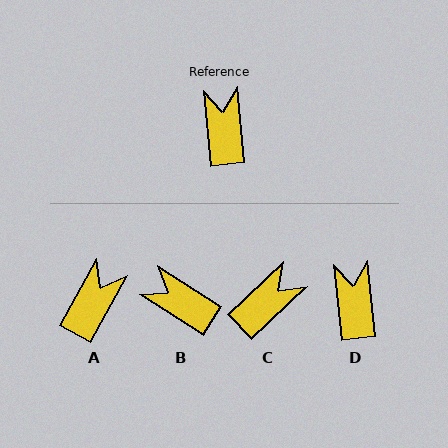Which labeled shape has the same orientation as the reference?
D.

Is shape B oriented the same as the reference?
No, it is off by about 52 degrees.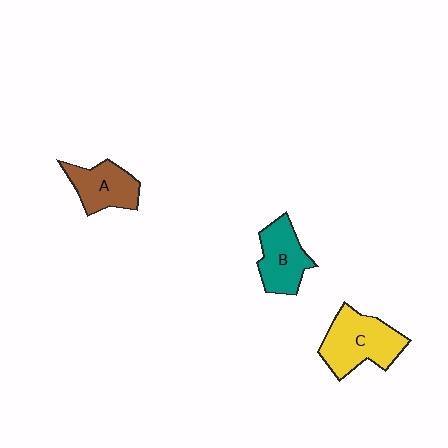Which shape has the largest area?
Shape C (yellow).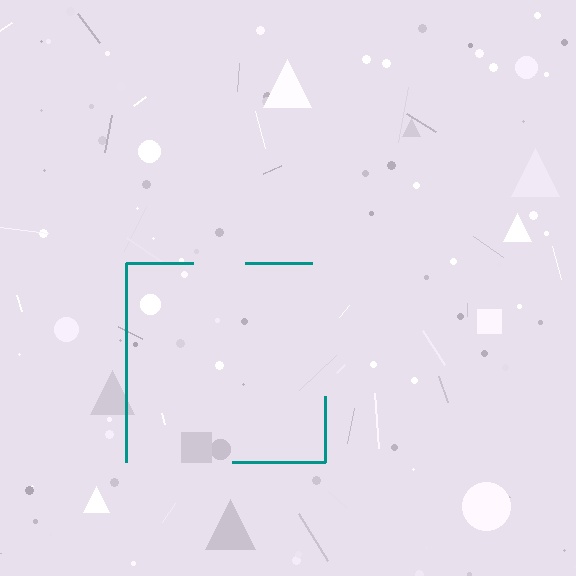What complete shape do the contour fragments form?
The contour fragments form a square.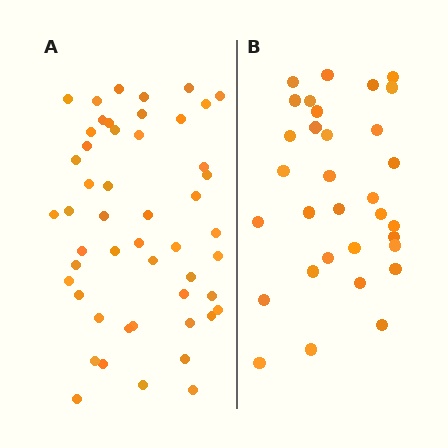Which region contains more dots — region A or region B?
Region A (the left region) has more dots.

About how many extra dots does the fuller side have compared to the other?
Region A has approximately 20 more dots than region B.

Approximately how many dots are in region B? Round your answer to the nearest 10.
About 30 dots. (The exact count is 32, which rounds to 30.)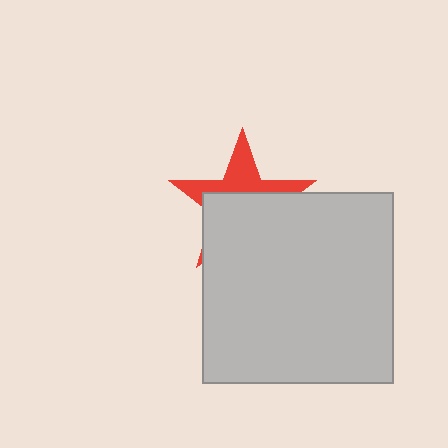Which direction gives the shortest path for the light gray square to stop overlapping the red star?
Moving down gives the shortest separation.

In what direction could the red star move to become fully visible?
The red star could move up. That would shift it out from behind the light gray square entirely.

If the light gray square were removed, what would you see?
You would see the complete red star.